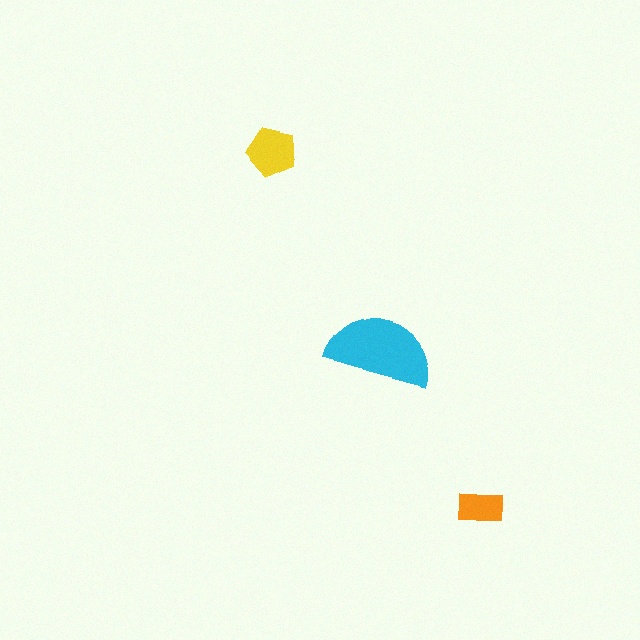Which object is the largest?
The cyan semicircle.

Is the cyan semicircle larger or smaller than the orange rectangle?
Larger.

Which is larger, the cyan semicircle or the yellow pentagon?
The cyan semicircle.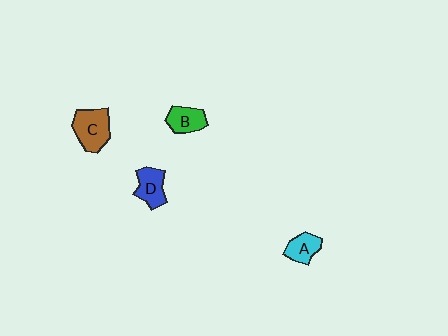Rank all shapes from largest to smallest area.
From largest to smallest: C (brown), D (blue), B (green), A (cyan).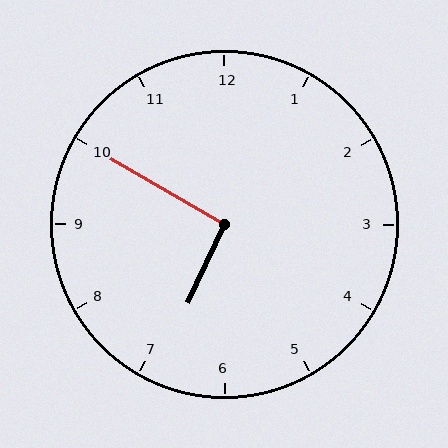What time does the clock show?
6:50.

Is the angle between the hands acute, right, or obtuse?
It is right.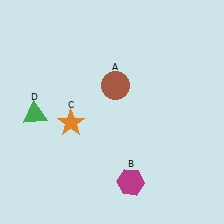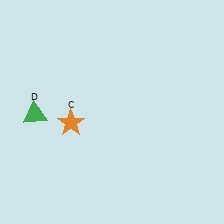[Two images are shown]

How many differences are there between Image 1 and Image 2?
There are 2 differences between the two images.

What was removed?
The brown circle (A), the magenta hexagon (B) were removed in Image 2.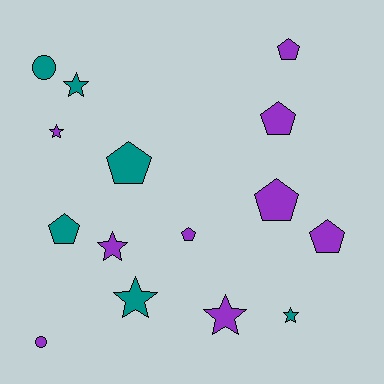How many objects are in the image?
There are 15 objects.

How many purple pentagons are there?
There are 5 purple pentagons.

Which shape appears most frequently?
Pentagon, with 7 objects.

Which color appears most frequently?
Purple, with 9 objects.